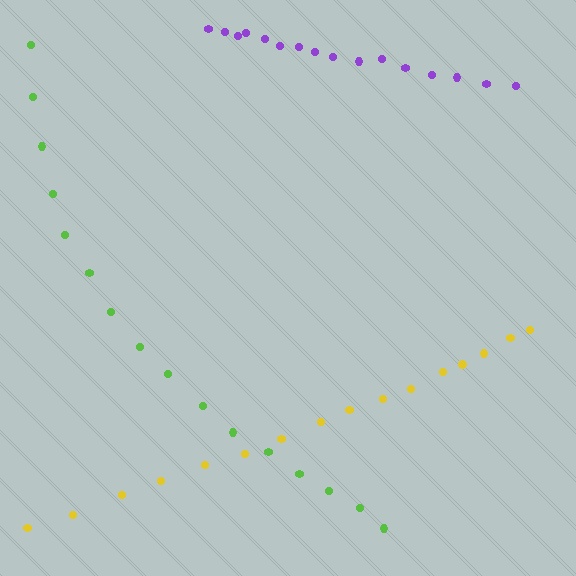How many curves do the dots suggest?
There are 3 distinct paths.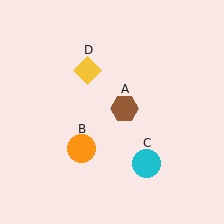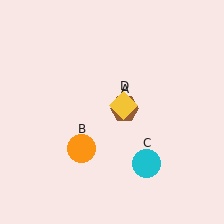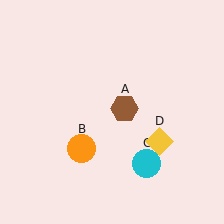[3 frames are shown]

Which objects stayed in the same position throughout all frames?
Brown hexagon (object A) and orange circle (object B) and cyan circle (object C) remained stationary.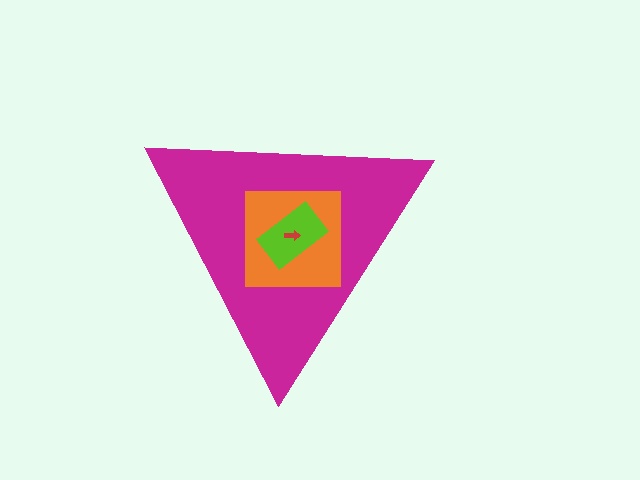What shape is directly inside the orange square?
The lime rectangle.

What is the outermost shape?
The magenta triangle.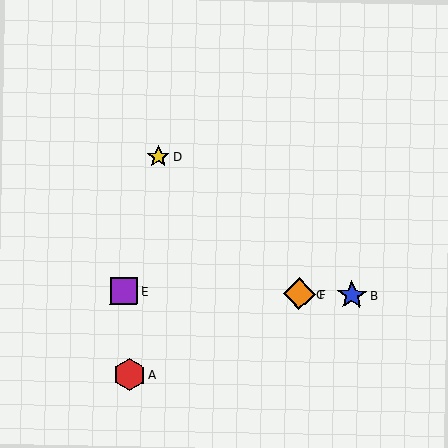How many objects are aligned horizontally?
4 objects (B, C, E, F) are aligned horizontally.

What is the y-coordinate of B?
Object B is at y≈295.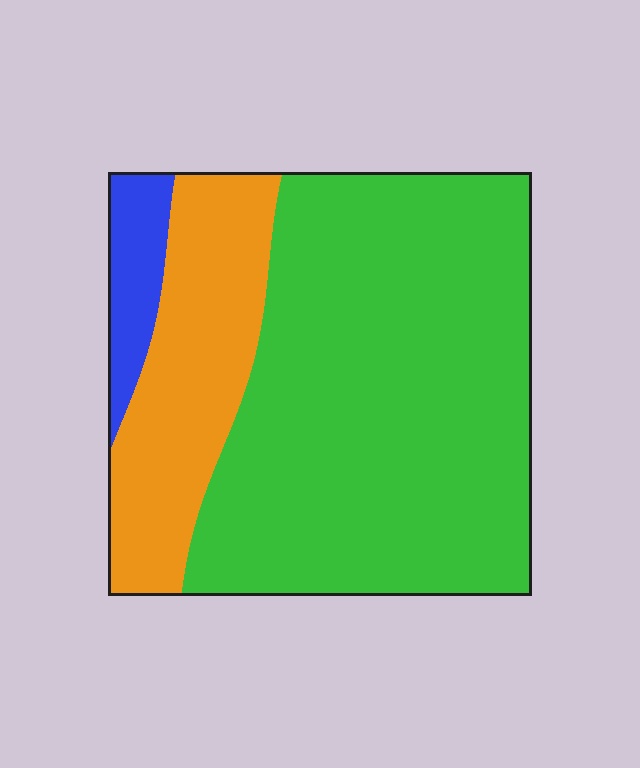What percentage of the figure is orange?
Orange covers roughly 25% of the figure.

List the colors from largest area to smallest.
From largest to smallest: green, orange, blue.